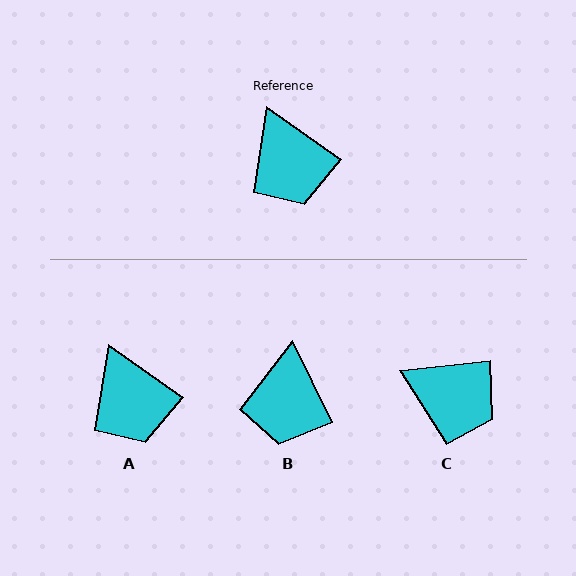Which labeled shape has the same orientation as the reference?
A.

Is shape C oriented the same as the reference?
No, it is off by about 41 degrees.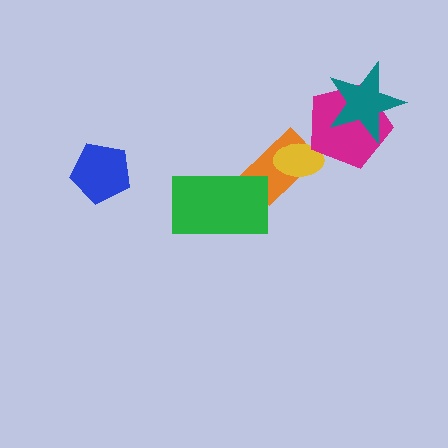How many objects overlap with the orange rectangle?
2 objects overlap with the orange rectangle.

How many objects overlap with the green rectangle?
1 object overlaps with the green rectangle.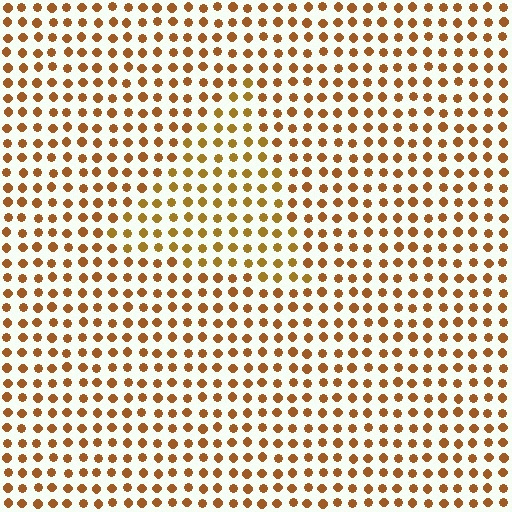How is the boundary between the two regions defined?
The boundary is defined purely by a slight shift in hue (about 17 degrees). Spacing, size, and orientation are identical on both sides.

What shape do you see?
I see a triangle.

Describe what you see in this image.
The image is filled with small brown elements in a uniform arrangement. A triangle-shaped region is visible where the elements are tinted to a slightly different hue, forming a subtle color boundary.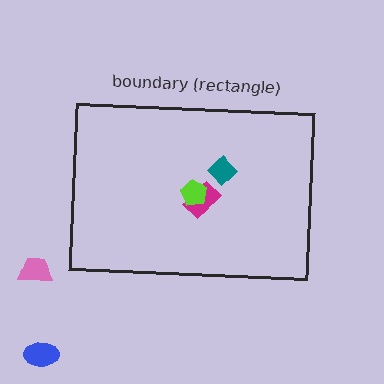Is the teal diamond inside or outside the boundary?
Inside.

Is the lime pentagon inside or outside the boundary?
Inside.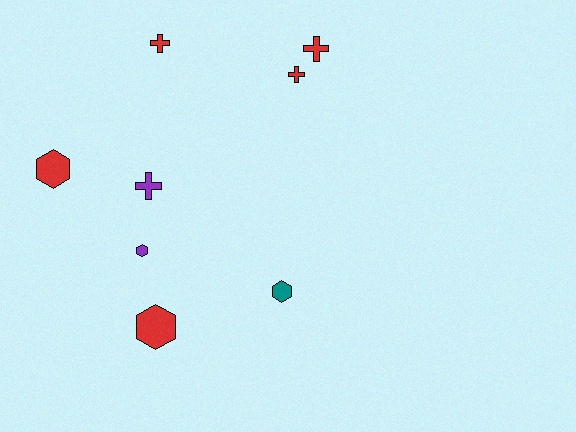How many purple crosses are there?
There is 1 purple cross.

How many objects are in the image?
There are 8 objects.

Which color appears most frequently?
Red, with 5 objects.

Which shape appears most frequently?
Hexagon, with 4 objects.